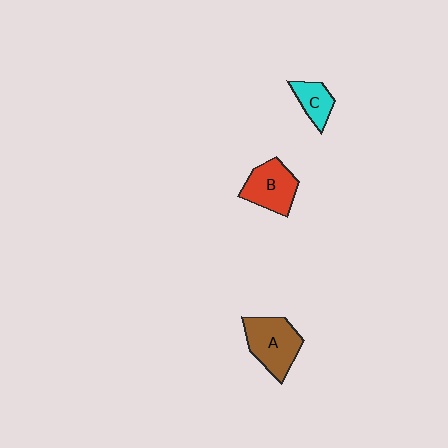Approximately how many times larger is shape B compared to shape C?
Approximately 1.7 times.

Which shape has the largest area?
Shape A (brown).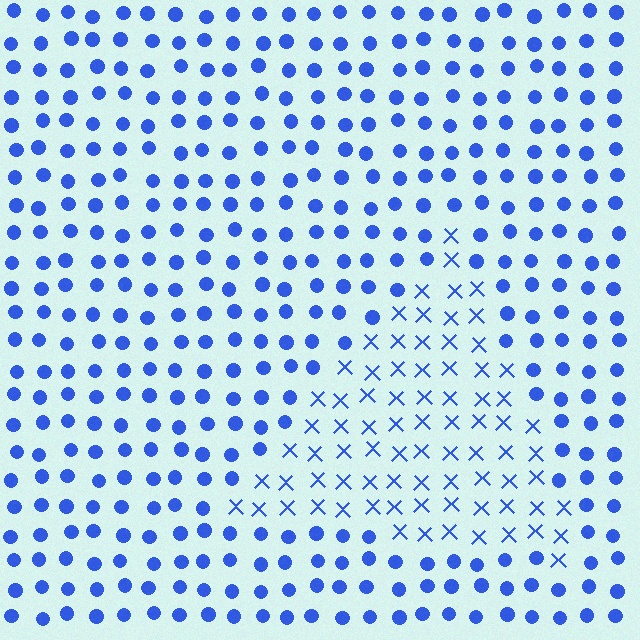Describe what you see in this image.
The image is filled with small blue elements arranged in a uniform grid. A triangle-shaped region contains X marks, while the surrounding area contains circles. The boundary is defined purely by the change in element shape.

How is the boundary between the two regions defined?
The boundary is defined by a change in element shape: X marks inside vs. circles outside. All elements share the same color and spacing.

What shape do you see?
I see a triangle.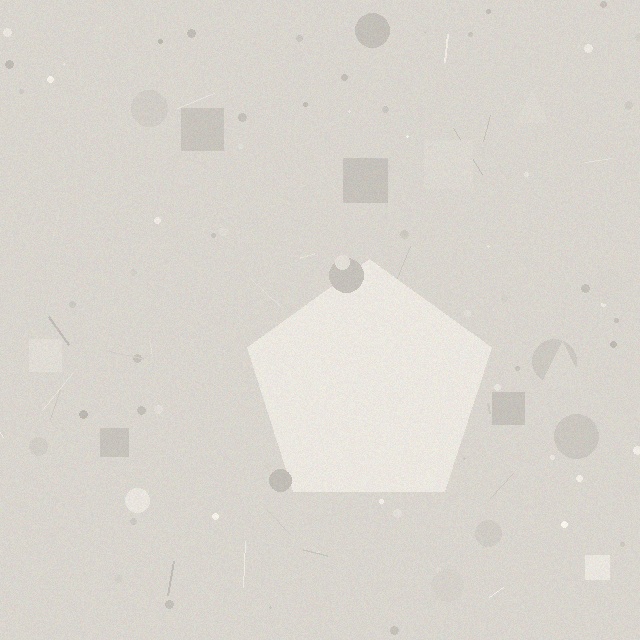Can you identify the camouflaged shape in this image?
The camouflaged shape is a pentagon.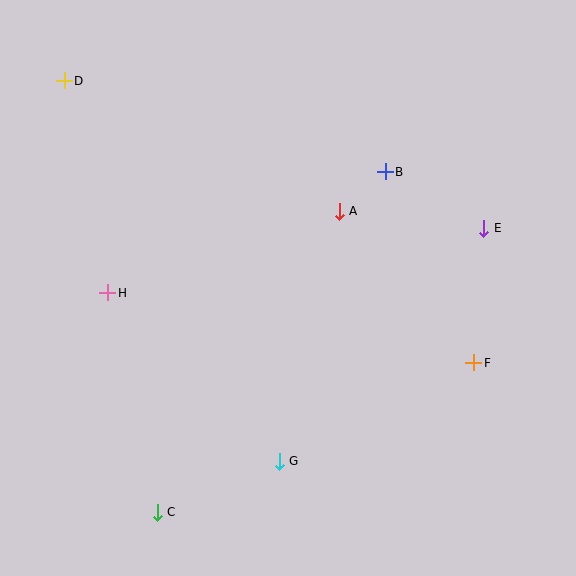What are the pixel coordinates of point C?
Point C is at (157, 512).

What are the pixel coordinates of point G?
Point G is at (279, 461).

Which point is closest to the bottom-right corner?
Point F is closest to the bottom-right corner.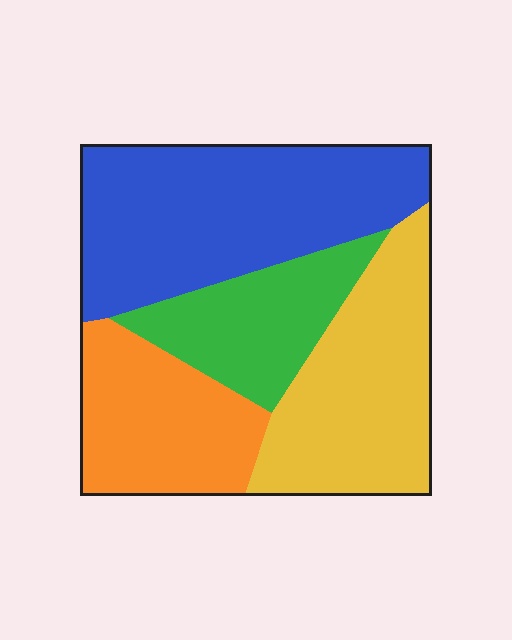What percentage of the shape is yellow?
Yellow takes up about one quarter (1/4) of the shape.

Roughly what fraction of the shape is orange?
Orange covers 20% of the shape.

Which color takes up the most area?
Blue, at roughly 35%.